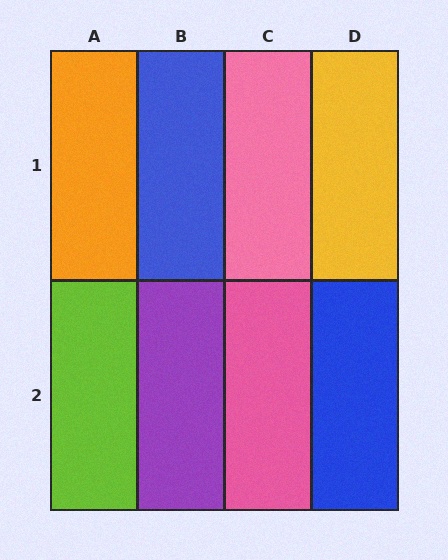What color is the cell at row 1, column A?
Orange.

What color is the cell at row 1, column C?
Pink.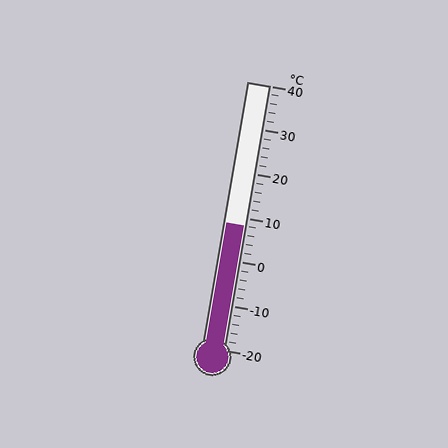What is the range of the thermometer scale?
The thermometer scale ranges from -20°C to 40°C.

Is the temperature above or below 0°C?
The temperature is above 0°C.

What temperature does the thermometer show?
The thermometer shows approximately 8°C.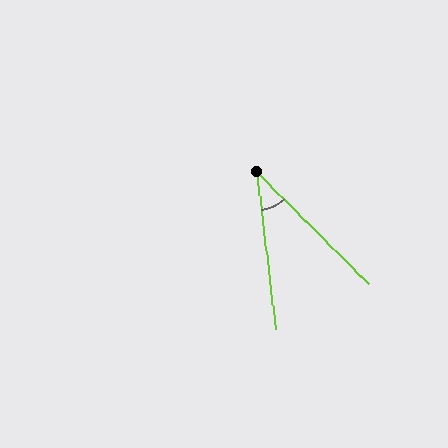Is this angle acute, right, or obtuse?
It is acute.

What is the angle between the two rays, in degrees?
Approximately 38 degrees.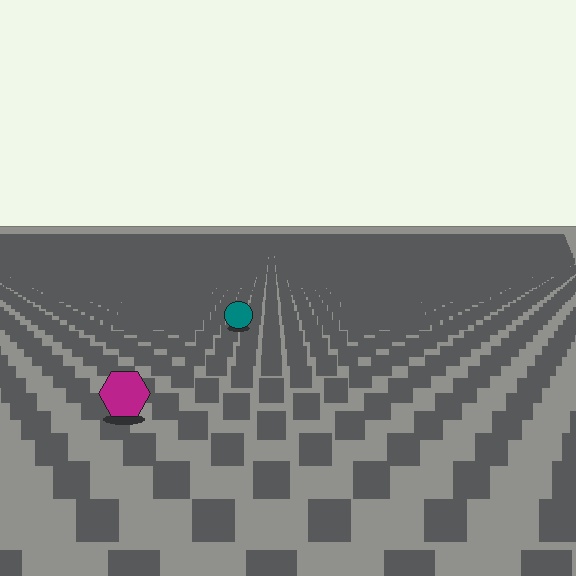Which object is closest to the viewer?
The magenta hexagon is closest. The texture marks near it are larger and more spread out.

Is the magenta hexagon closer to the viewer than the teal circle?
Yes. The magenta hexagon is closer — you can tell from the texture gradient: the ground texture is coarser near it.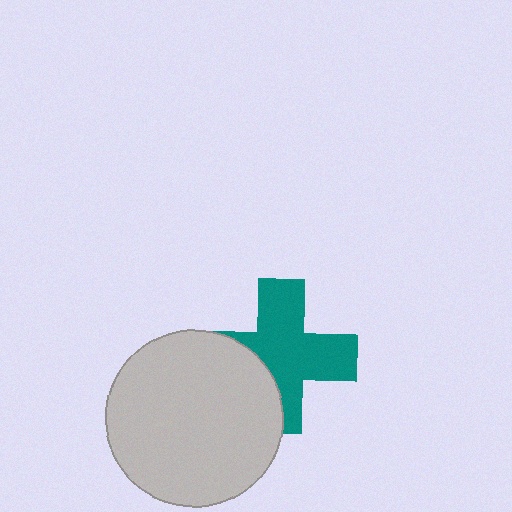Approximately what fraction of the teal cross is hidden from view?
Roughly 32% of the teal cross is hidden behind the light gray circle.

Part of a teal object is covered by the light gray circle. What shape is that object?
It is a cross.